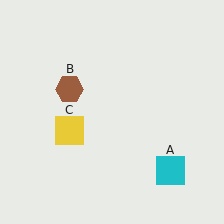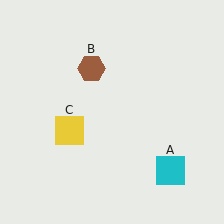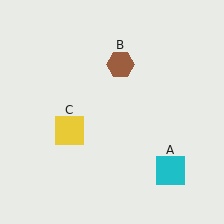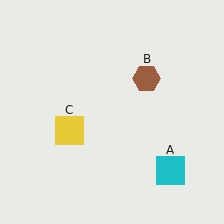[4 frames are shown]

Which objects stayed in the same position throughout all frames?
Cyan square (object A) and yellow square (object C) remained stationary.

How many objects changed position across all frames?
1 object changed position: brown hexagon (object B).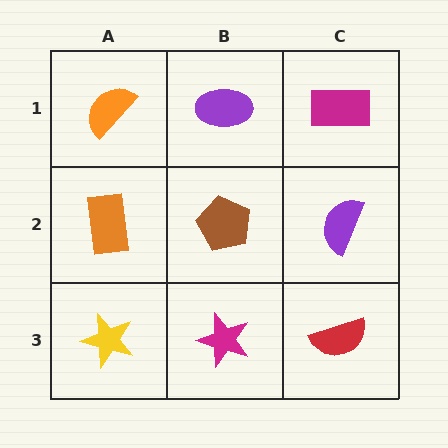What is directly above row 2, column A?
An orange semicircle.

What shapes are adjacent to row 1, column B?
A brown pentagon (row 2, column B), an orange semicircle (row 1, column A), a magenta rectangle (row 1, column C).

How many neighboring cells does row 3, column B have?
3.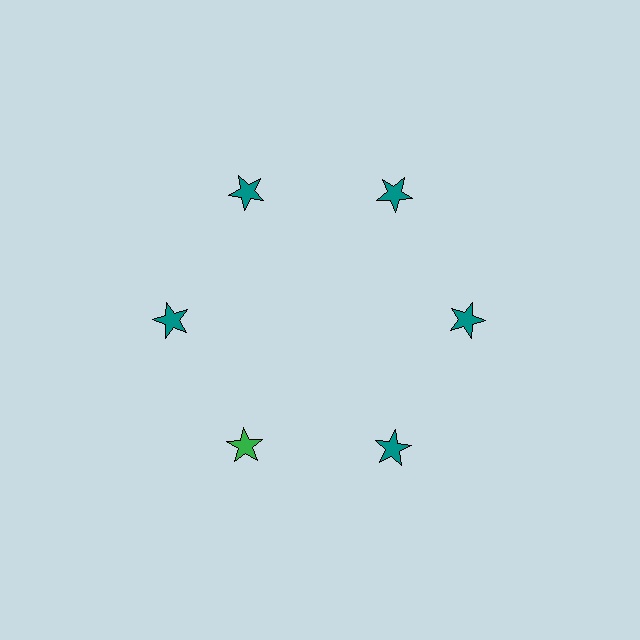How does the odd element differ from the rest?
It has a different color: green instead of teal.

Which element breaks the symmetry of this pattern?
The green star at roughly the 7 o'clock position breaks the symmetry. All other shapes are teal stars.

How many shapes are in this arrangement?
There are 6 shapes arranged in a ring pattern.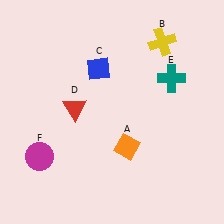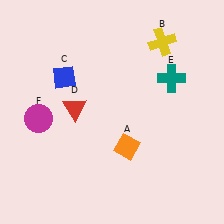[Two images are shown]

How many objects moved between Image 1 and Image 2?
2 objects moved between the two images.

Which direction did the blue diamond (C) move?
The blue diamond (C) moved left.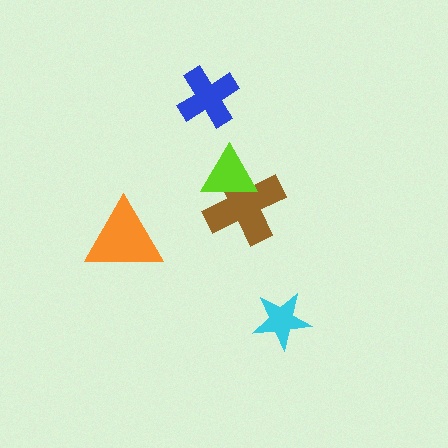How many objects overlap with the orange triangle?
0 objects overlap with the orange triangle.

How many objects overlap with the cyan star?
0 objects overlap with the cyan star.